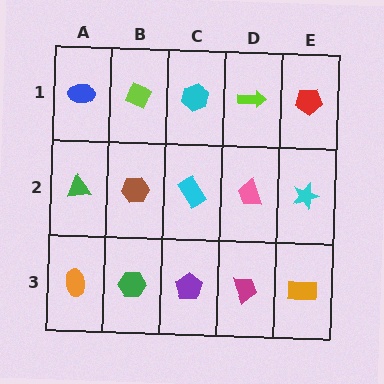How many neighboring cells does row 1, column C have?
3.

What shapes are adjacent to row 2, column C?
A cyan hexagon (row 1, column C), a purple pentagon (row 3, column C), a brown hexagon (row 2, column B), a pink trapezoid (row 2, column D).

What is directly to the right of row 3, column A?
A green hexagon.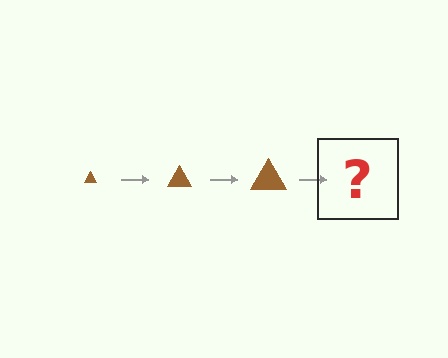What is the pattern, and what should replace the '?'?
The pattern is that the triangle gets progressively larger each step. The '?' should be a brown triangle, larger than the previous one.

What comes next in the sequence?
The next element should be a brown triangle, larger than the previous one.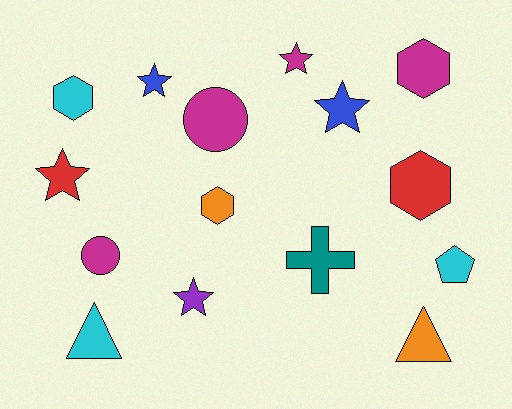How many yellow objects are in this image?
There are no yellow objects.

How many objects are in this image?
There are 15 objects.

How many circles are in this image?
There are 2 circles.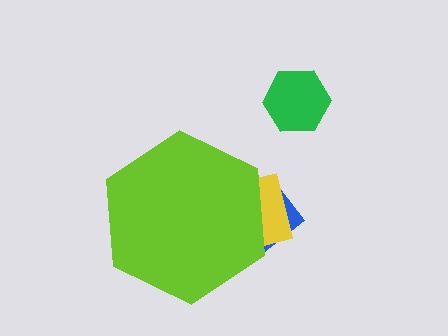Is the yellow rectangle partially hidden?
Yes, the yellow rectangle is partially hidden behind the lime hexagon.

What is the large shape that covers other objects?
A lime hexagon.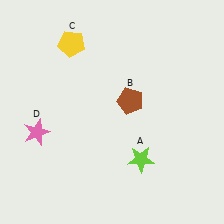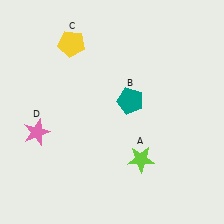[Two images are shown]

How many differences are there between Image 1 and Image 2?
There is 1 difference between the two images.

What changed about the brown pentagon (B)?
In Image 1, B is brown. In Image 2, it changed to teal.